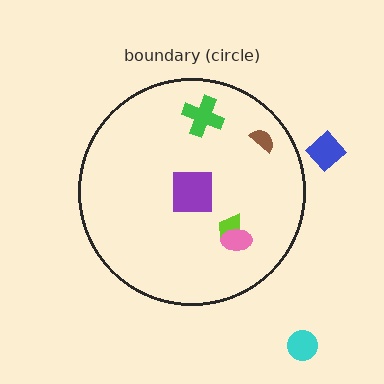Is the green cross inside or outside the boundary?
Inside.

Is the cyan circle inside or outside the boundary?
Outside.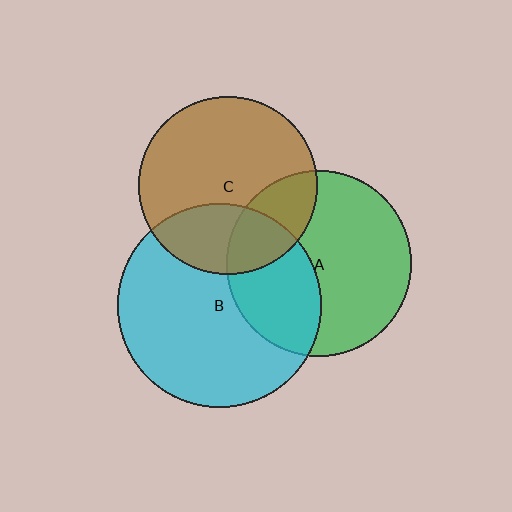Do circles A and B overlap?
Yes.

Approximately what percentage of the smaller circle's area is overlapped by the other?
Approximately 35%.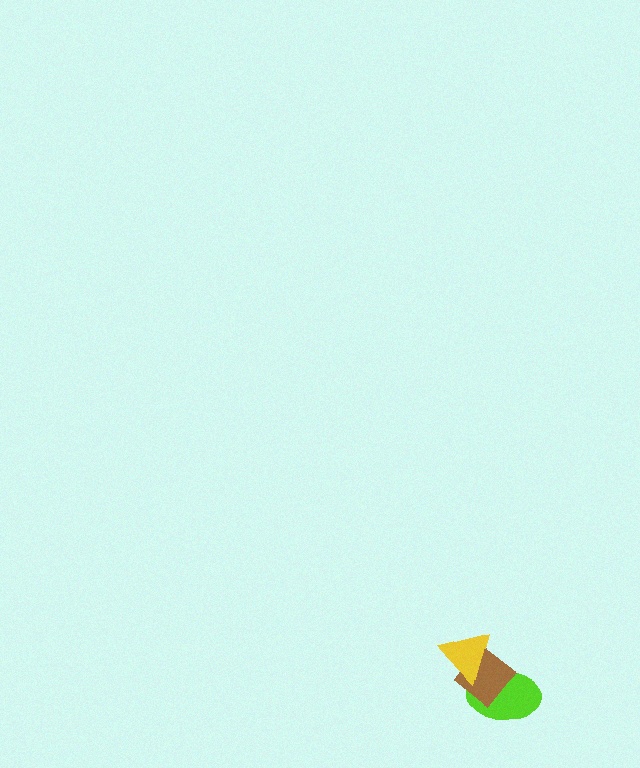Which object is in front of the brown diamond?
The yellow triangle is in front of the brown diamond.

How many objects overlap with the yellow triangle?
2 objects overlap with the yellow triangle.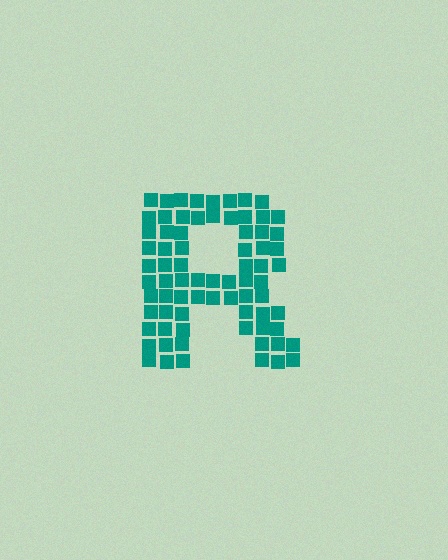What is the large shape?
The large shape is the letter R.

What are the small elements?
The small elements are squares.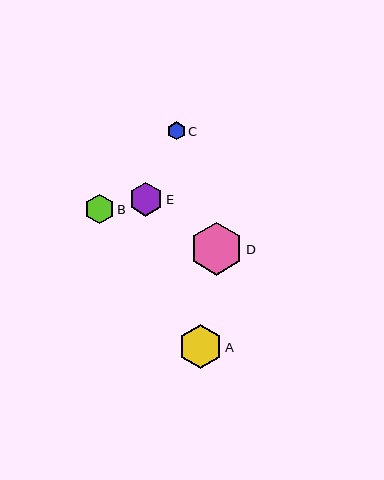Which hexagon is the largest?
Hexagon D is the largest with a size of approximately 52 pixels.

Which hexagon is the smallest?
Hexagon C is the smallest with a size of approximately 18 pixels.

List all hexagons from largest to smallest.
From largest to smallest: D, A, E, B, C.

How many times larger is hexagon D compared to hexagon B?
Hexagon D is approximately 1.8 times the size of hexagon B.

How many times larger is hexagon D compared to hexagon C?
Hexagon D is approximately 2.9 times the size of hexagon C.